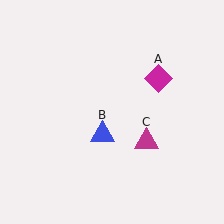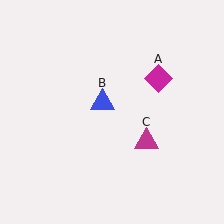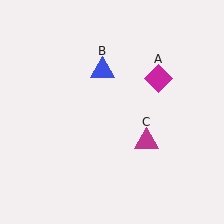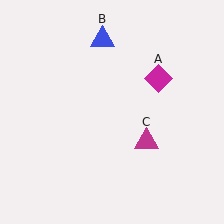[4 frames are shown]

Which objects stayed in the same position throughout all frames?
Magenta diamond (object A) and magenta triangle (object C) remained stationary.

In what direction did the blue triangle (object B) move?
The blue triangle (object B) moved up.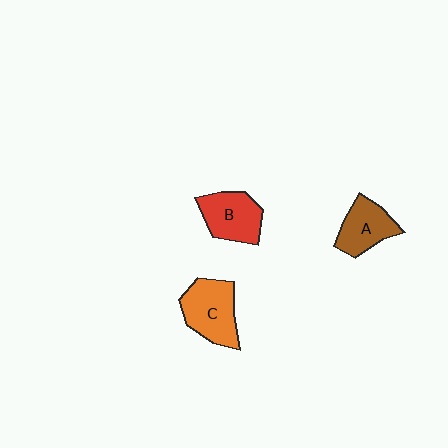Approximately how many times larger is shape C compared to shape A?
Approximately 1.3 times.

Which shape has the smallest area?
Shape A (brown).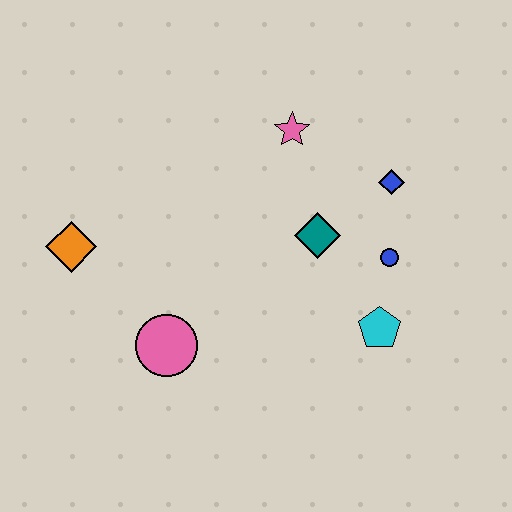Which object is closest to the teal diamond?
The blue circle is closest to the teal diamond.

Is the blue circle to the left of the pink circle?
No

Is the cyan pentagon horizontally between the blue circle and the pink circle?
Yes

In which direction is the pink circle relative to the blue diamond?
The pink circle is to the left of the blue diamond.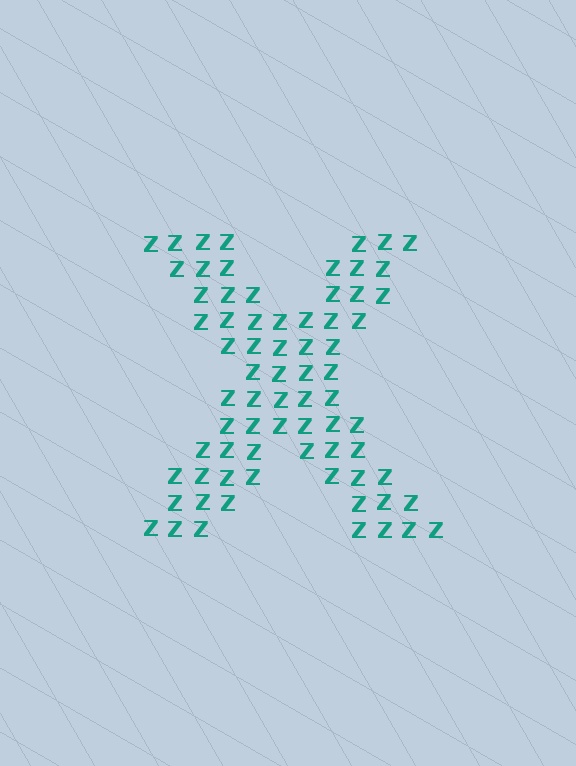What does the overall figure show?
The overall figure shows the letter X.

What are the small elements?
The small elements are letter Z's.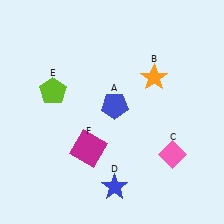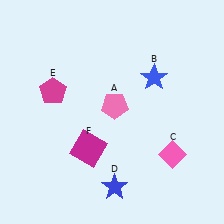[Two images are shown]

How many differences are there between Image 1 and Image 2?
There are 3 differences between the two images.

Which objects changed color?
A changed from blue to pink. B changed from orange to blue. E changed from lime to magenta.